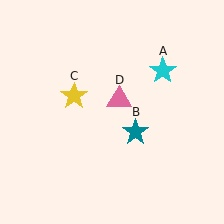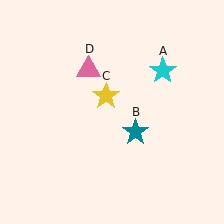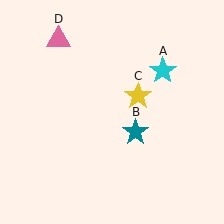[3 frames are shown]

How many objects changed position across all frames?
2 objects changed position: yellow star (object C), pink triangle (object D).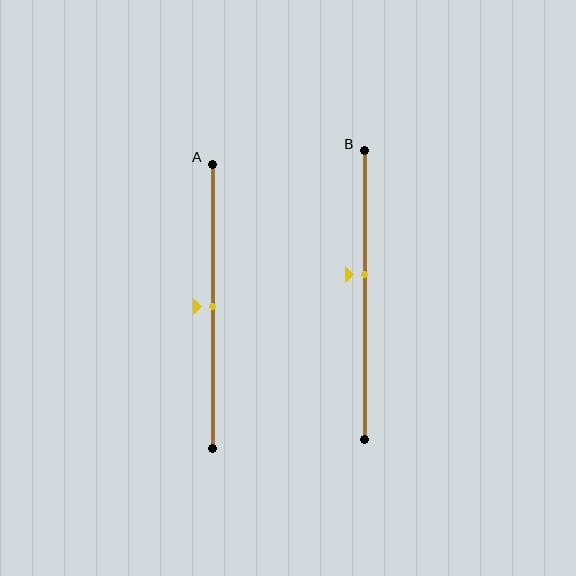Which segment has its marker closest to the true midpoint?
Segment A has its marker closest to the true midpoint.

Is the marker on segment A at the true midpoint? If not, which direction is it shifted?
Yes, the marker on segment A is at the true midpoint.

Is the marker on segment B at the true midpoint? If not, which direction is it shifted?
No, the marker on segment B is shifted upward by about 7% of the segment length.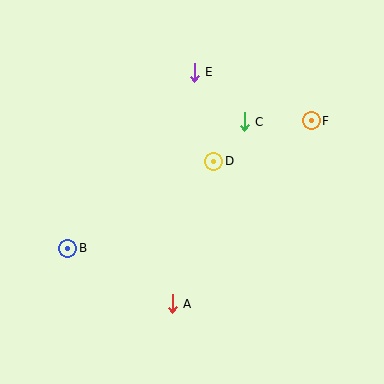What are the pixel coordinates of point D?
Point D is at (214, 161).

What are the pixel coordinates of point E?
Point E is at (194, 72).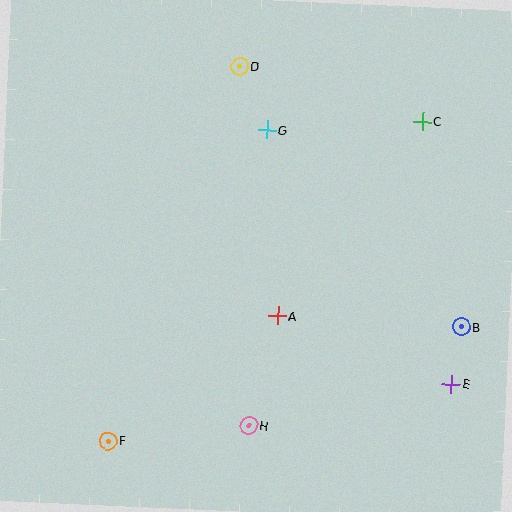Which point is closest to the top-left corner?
Point D is closest to the top-left corner.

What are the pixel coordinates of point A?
Point A is at (278, 316).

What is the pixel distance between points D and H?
The distance between D and H is 360 pixels.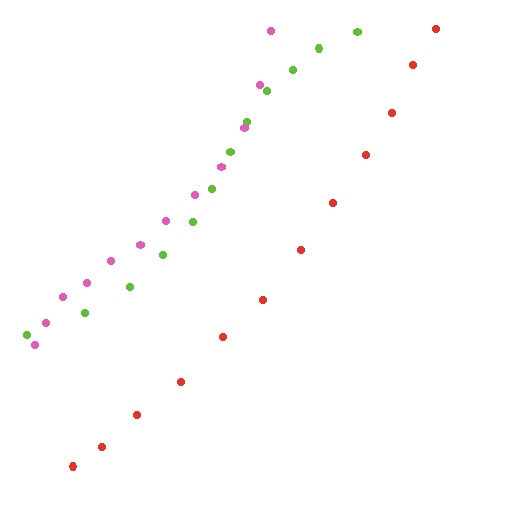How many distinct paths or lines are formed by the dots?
There are 3 distinct paths.